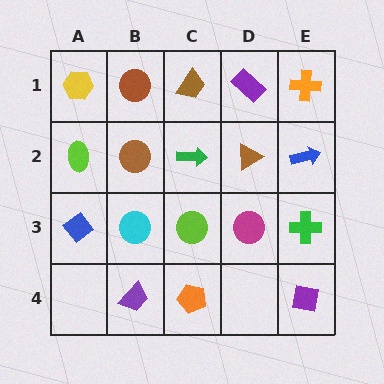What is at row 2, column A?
A lime ellipse.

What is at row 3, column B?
A cyan circle.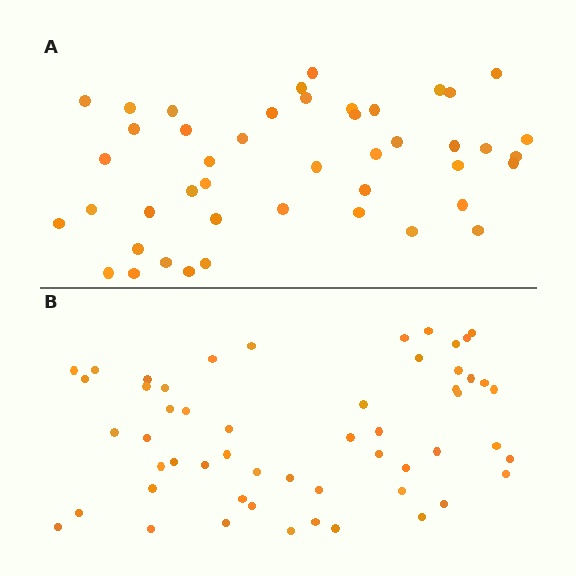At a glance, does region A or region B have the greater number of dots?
Region B (the bottom region) has more dots.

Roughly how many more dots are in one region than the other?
Region B has roughly 8 or so more dots than region A.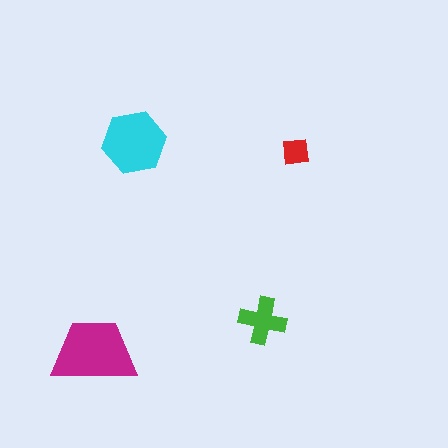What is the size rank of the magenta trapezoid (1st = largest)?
1st.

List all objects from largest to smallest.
The magenta trapezoid, the cyan hexagon, the green cross, the red square.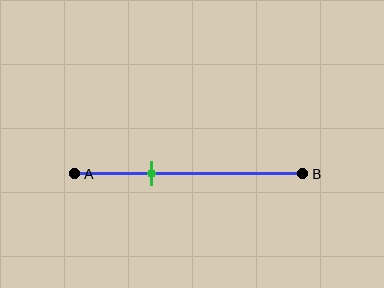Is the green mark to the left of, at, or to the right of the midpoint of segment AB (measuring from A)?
The green mark is to the left of the midpoint of segment AB.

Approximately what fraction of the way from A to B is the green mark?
The green mark is approximately 35% of the way from A to B.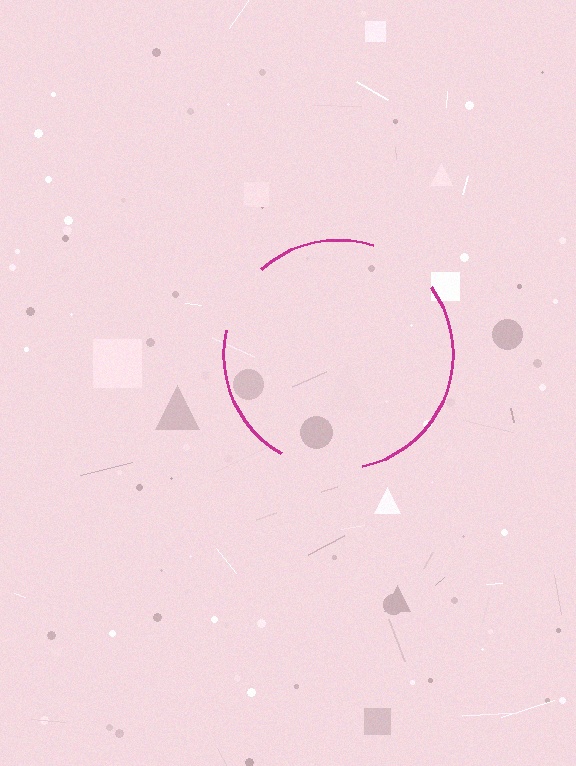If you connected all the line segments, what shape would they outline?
They would outline a circle.